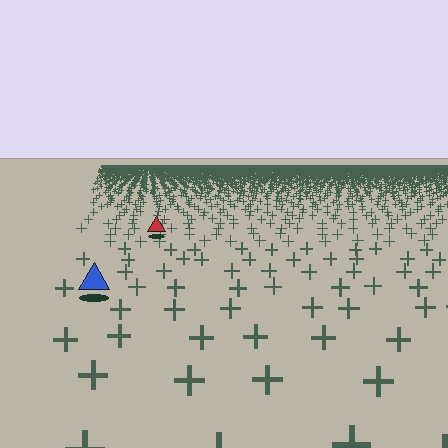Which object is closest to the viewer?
The blue triangle is closest. The texture marks near it are larger and more spread out.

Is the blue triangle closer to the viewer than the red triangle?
Yes. The blue triangle is closer — you can tell from the texture gradient: the ground texture is coarser near it.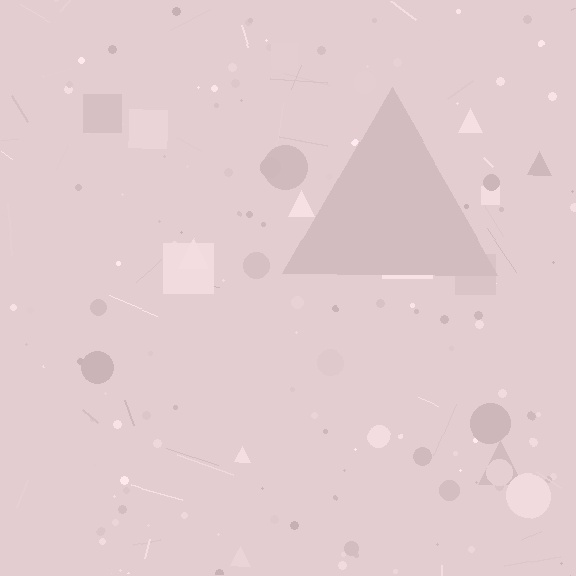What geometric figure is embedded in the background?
A triangle is embedded in the background.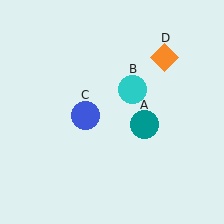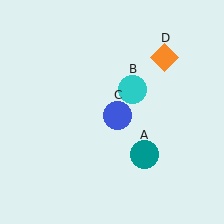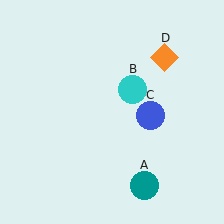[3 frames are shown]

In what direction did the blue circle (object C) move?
The blue circle (object C) moved right.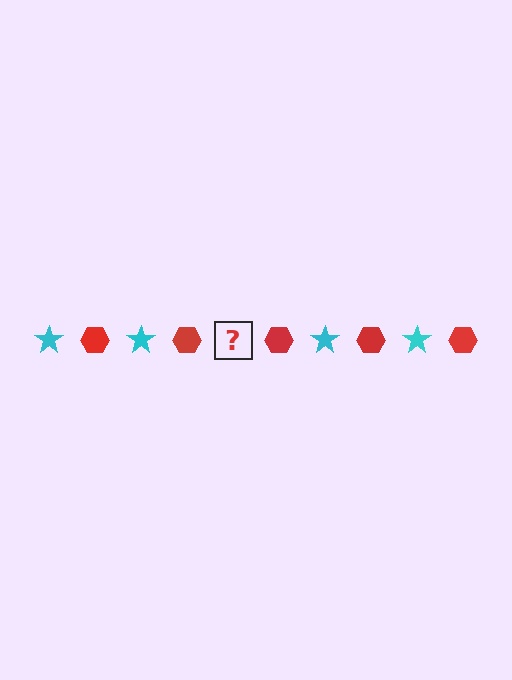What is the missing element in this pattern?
The missing element is a cyan star.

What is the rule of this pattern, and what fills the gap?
The rule is that the pattern alternates between cyan star and red hexagon. The gap should be filled with a cyan star.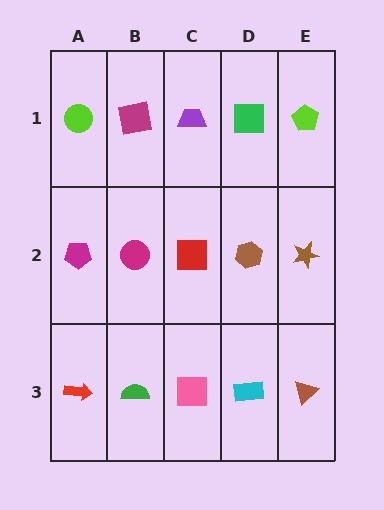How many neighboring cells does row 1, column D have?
3.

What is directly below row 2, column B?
A green semicircle.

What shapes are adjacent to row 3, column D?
A brown hexagon (row 2, column D), a pink square (row 3, column C), a brown triangle (row 3, column E).